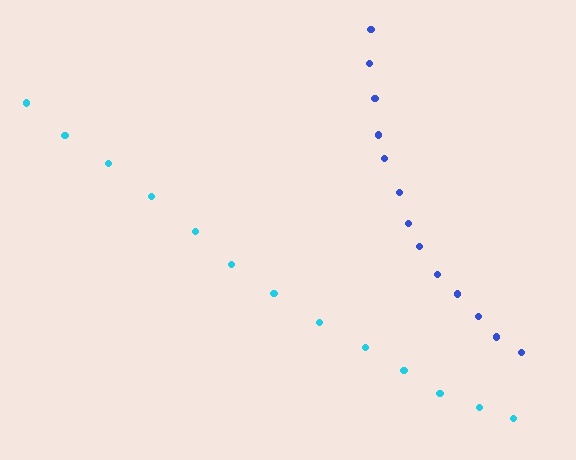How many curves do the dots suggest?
There are 2 distinct paths.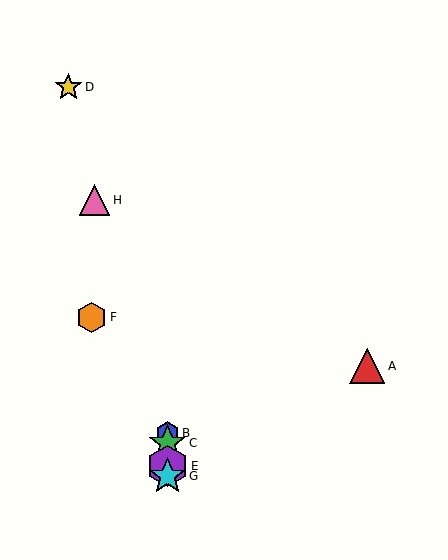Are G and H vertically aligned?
No, G is at x≈167 and H is at x≈95.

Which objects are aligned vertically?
Objects B, C, E, G are aligned vertically.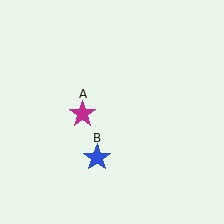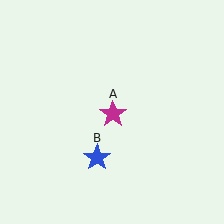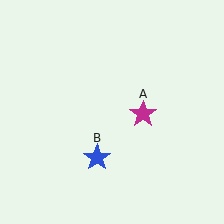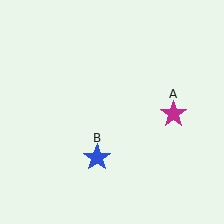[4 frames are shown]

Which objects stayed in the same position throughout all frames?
Blue star (object B) remained stationary.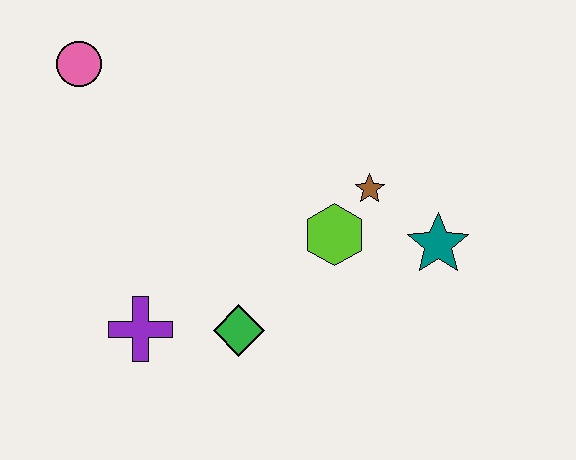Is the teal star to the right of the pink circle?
Yes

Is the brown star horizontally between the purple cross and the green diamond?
No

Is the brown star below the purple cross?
No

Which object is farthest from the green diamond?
The pink circle is farthest from the green diamond.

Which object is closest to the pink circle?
The purple cross is closest to the pink circle.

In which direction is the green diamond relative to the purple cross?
The green diamond is to the right of the purple cross.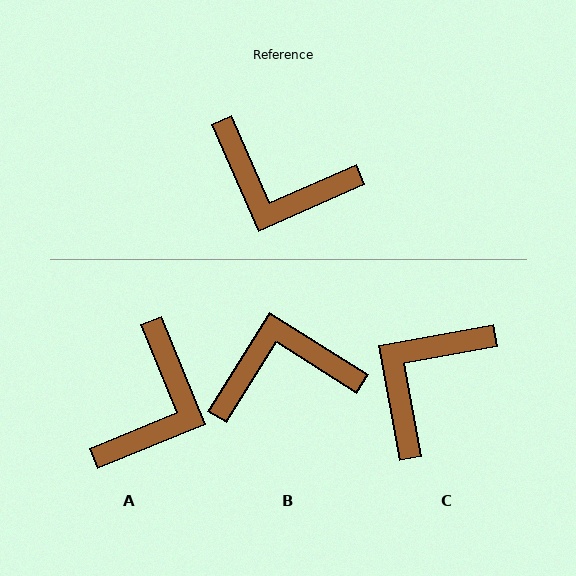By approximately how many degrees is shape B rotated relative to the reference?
Approximately 146 degrees clockwise.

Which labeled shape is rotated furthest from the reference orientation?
B, about 146 degrees away.